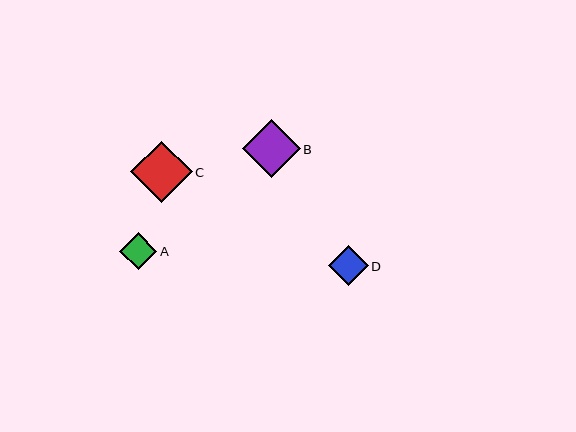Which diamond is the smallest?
Diamond A is the smallest with a size of approximately 37 pixels.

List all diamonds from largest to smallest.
From largest to smallest: C, B, D, A.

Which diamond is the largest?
Diamond C is the largest with a size of approximately 61 pixels.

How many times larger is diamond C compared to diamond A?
Diamond C is approximately 1.7 times the size of diamond A.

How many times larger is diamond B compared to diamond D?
Diamond B is approximately 1.5 times the size of diamond D.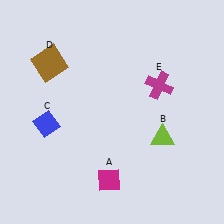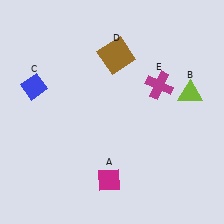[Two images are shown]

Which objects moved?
The objects that moved are: the lime triangle (B), the blue diamond (C), the brown square (D).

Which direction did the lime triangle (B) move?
The lime triangle (B) moved up.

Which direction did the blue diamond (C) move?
The blue diamond (C) moved up.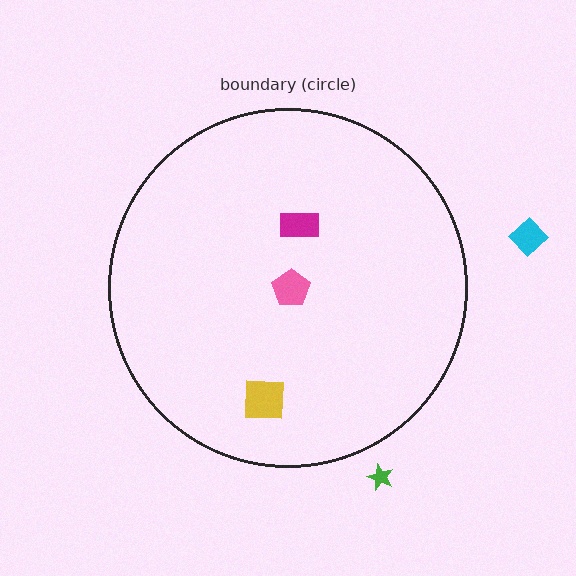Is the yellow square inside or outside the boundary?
Inside.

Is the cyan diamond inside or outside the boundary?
Outside.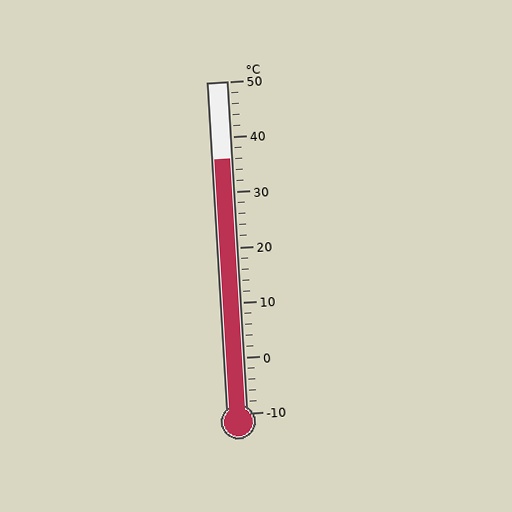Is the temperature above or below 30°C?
The temperature is above 30°C.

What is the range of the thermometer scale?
The thermometer scale ranges from -10°C to 50°C.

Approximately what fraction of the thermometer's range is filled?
The thermometer is filled to approximately 75% of its range.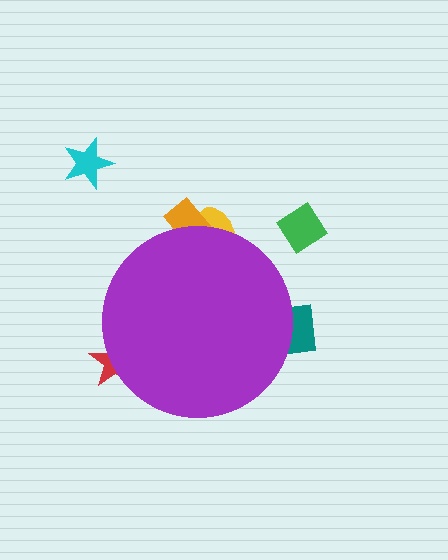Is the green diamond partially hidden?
No, the green diamond is fully visible.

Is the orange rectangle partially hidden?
Yes, the orange rectangle is partially hidden behind the purple circle.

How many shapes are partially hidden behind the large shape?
4 shapes are partially hidden.